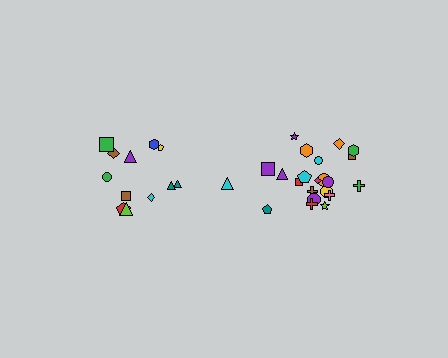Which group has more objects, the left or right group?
The right group.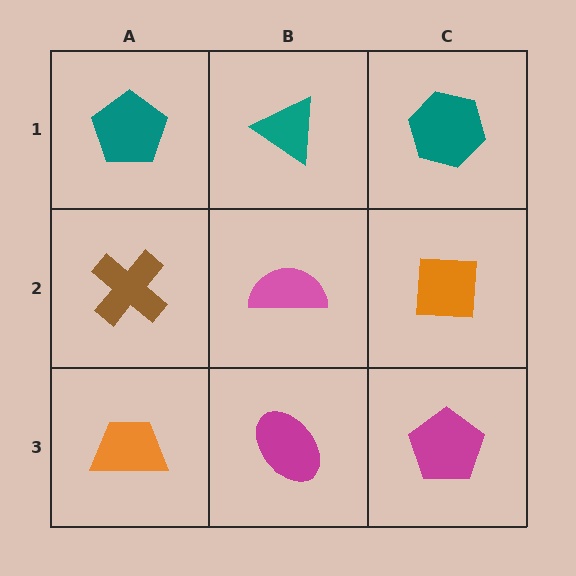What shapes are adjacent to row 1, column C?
An orange square (row 2, column C), a teal triangle (row 1, column B).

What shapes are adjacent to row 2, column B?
A teal triangle (row 1, column B), a magenta ellipse (row 3, column B), a brown cross (row 2, column A), an orange square (row 2, column C).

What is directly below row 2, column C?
A magenta pentagon.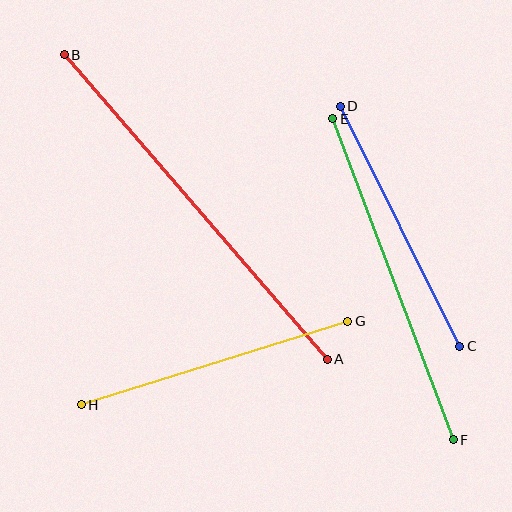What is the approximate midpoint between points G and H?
The midpoint is at approximately (214, 363) pixels.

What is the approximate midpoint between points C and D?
The midpoint is at approximately (400, 226) pixels.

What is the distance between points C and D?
The distance is approximately 268 pixels.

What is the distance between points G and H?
The distance is approximately 279 pixels.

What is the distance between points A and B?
The distance is approximately 403 pixels.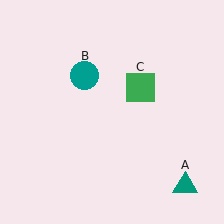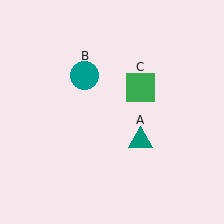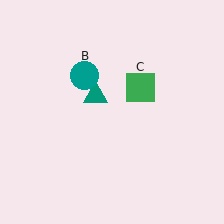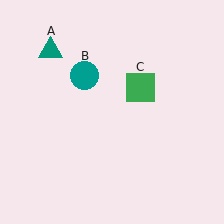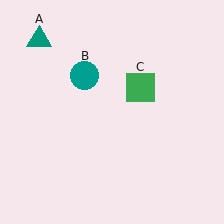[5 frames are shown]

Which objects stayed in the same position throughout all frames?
Teal circle (object B) and green square (object C) remained stationary.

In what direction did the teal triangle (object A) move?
The teal triangle (object A) moved up and to the left.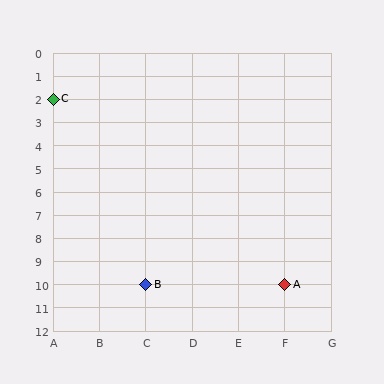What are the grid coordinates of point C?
Point C is at grid coordinates (A, 2).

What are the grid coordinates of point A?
Point A is at grid coordinates (F, 10).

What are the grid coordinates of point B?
Point B is at grid coordinates (C, 10).